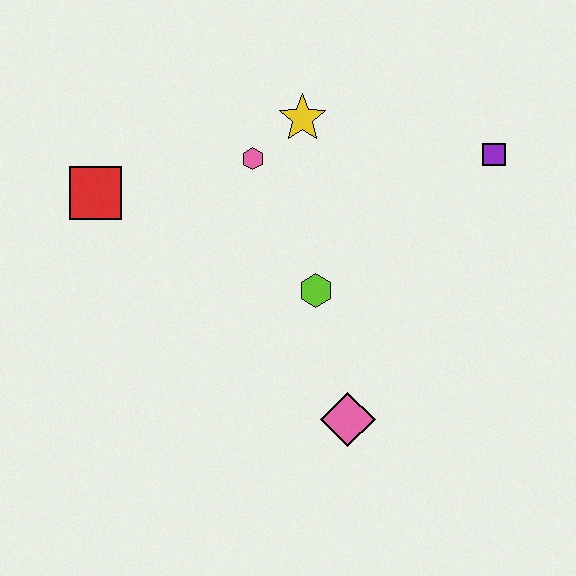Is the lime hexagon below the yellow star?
Yes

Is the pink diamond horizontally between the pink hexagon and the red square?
No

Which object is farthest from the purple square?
The red square is farthest from the purple square.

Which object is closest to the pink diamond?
The lime hexagon is closest to the pink diamond.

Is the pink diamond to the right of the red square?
Yes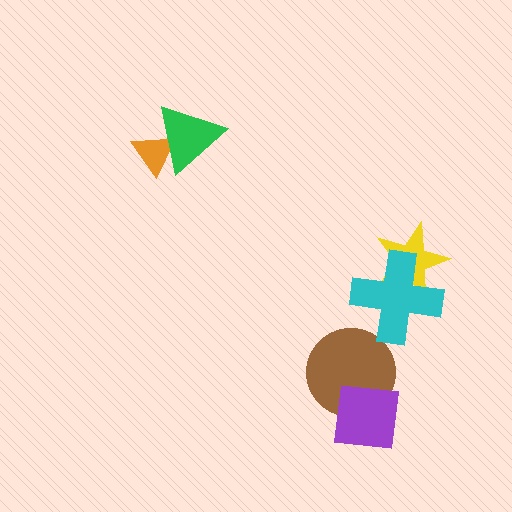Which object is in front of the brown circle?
The purple square is in front of the brown circle.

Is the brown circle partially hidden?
Yes, it is partially covered by another shape.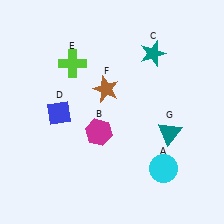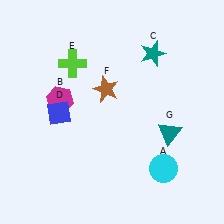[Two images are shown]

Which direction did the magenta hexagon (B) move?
The magenta hexagon (B) moved left.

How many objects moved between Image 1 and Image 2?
1 object moved between the two images.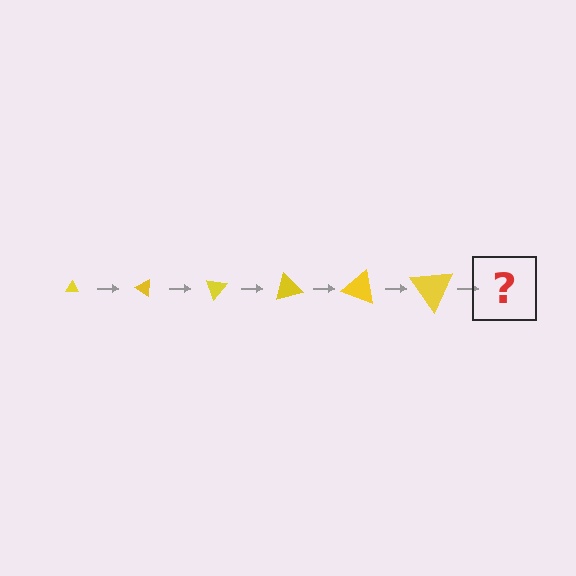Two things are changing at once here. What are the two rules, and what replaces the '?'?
The two rules are that the triangle grows larger each step and it rotates 35 degrees each step. The '?' should be a triangle, larger than the previous one and rotated 210 degrees from the start.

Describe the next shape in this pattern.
It should be a triangle, larger than the previous one and rotated 210 degrees from the start.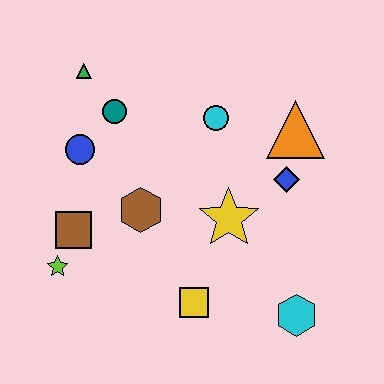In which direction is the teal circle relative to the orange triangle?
The teal circle is to the left of the orange triangle.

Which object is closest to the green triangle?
The teal circle is closest to the green triangle.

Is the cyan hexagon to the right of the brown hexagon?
Yes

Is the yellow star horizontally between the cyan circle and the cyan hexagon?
Yes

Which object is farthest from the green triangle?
The cyan hexagon is farthest from the green triangle.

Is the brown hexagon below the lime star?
No